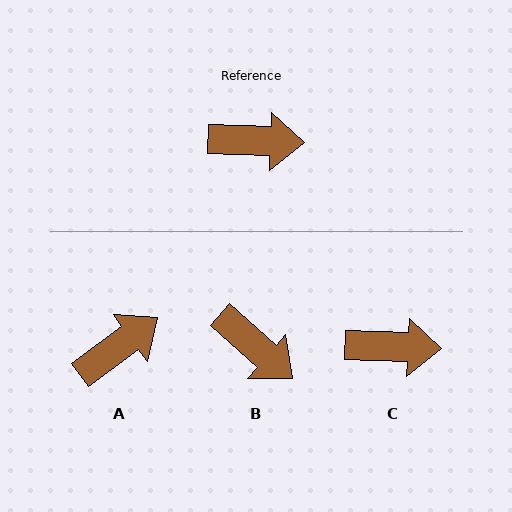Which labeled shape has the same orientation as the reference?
C.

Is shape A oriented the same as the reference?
No, it is off by about 39 degrees.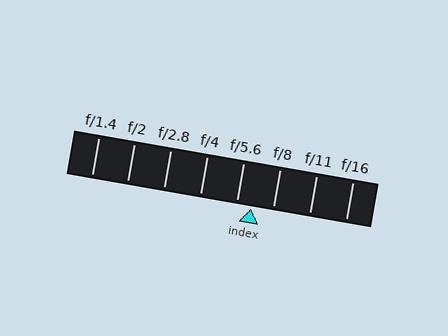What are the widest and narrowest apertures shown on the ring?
The widest aperture shown is f/1.4 and the narrowest is f/16.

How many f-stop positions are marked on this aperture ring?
There are 8 f-stop positions marked.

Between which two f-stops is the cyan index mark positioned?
The index mark is between f/5.6 and f/8.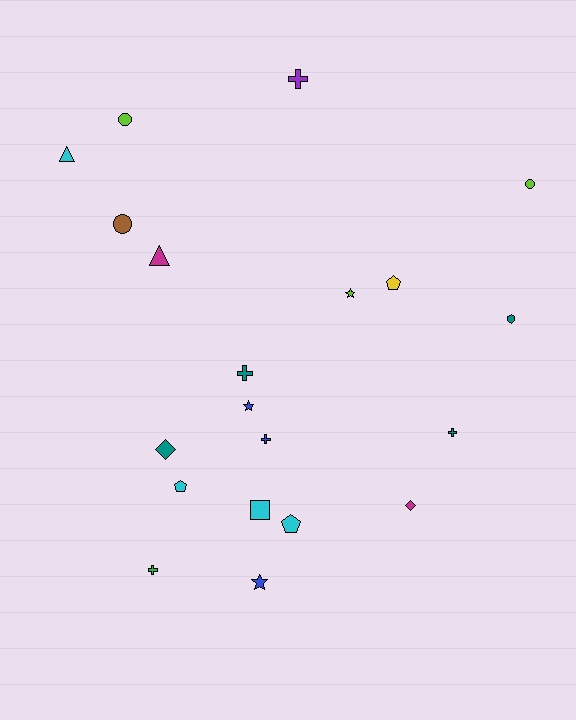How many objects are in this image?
There are 20 objects.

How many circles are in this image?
There are 3 circles.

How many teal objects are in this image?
There are 4 teal objects.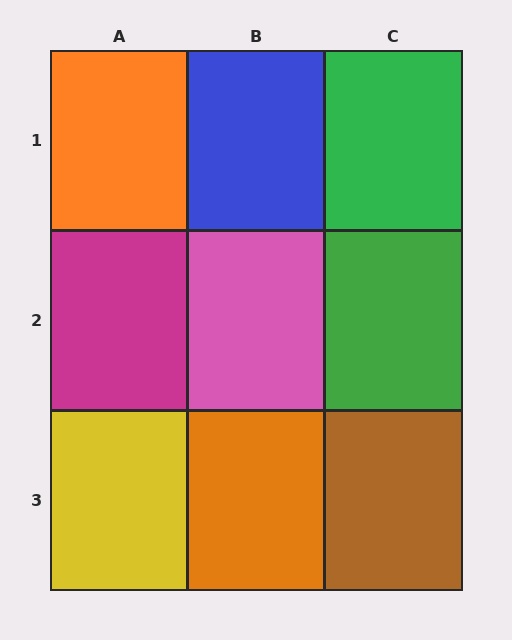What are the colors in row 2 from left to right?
Magenta, pink, green.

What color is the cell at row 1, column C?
Green.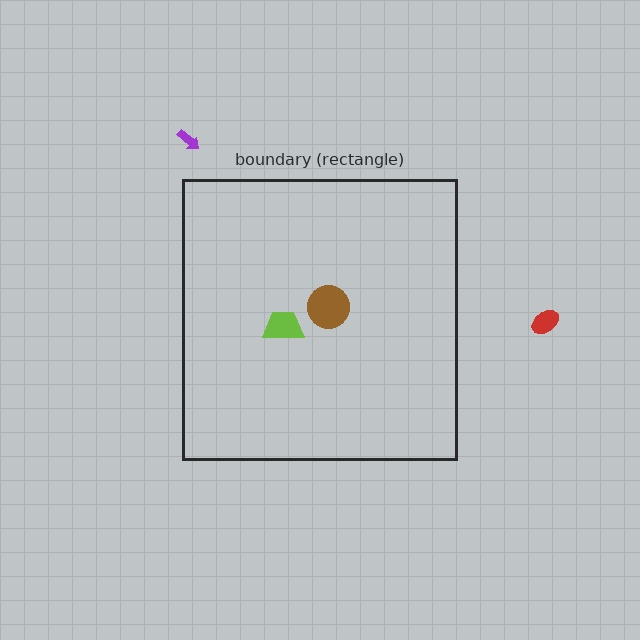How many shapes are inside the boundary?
2 inside, 2 outside.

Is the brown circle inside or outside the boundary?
Inside.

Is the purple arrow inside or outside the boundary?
Outside.